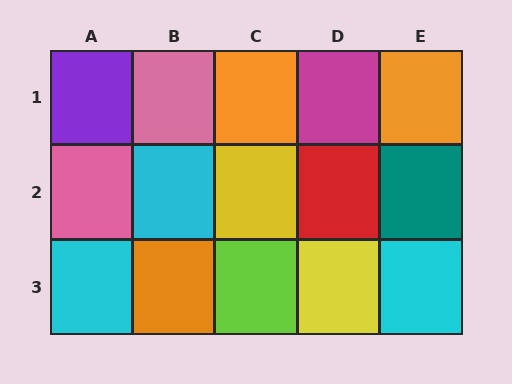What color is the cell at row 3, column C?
Lime.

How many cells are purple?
1 cell is purple.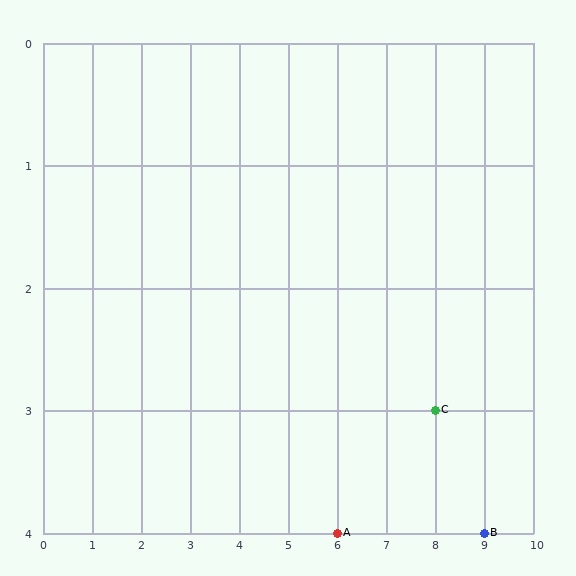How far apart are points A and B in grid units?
Points A and B are 3 columns apart.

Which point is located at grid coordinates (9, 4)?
Point B is at (9, 4).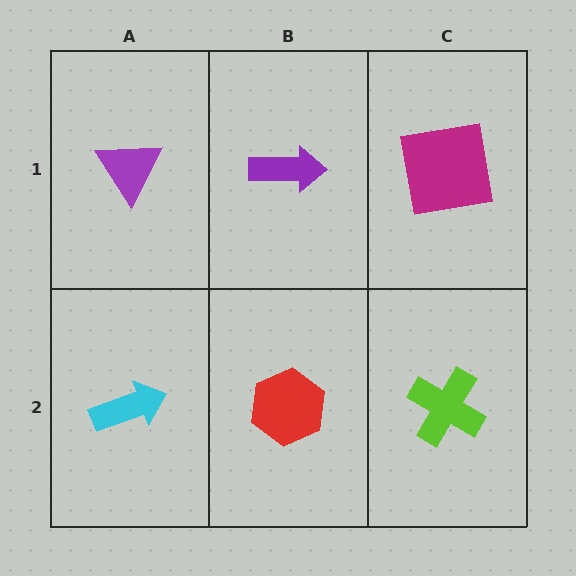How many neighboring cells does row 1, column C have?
2.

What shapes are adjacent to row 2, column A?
A purple triangle (row 1, column A), a red hexagon (row 2, column B).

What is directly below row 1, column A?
A cyan arrow.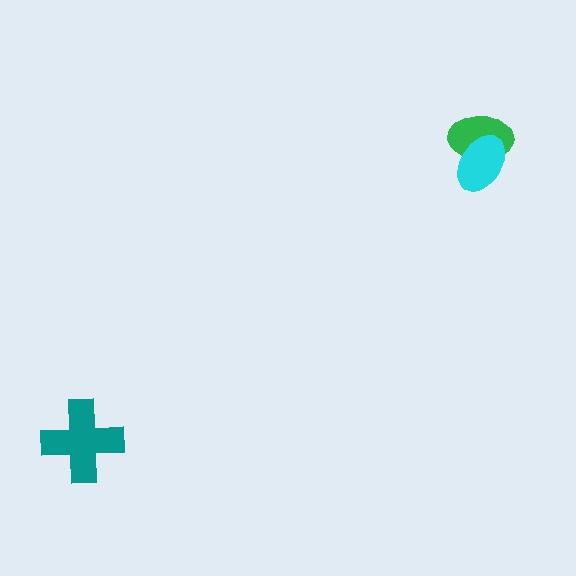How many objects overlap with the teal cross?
0 objects overlap with the teal cross.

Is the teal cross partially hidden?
No, no other shape covers it.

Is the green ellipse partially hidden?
Yes, it is partially covered by another shape.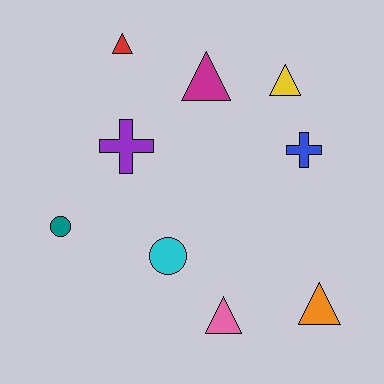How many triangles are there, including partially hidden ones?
There are 5 triangles.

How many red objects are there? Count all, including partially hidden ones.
There is 1 red object.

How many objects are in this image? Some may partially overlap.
There are 9 objects.